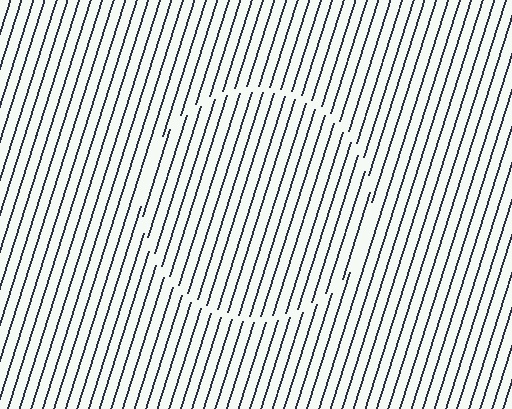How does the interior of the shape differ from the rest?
The interior of the shape contains the same grating, shifted by half a period — the contour is defined by the phase discontinuity where line-ends from the inner and outer gratings abut.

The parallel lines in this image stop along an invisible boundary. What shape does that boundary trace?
An illusory circle. The interior of the shape contains the same grating, shifted by half a period — the contour is defined by the phase discontinuity where line-ends from the inner and outer gratings abut.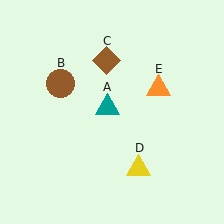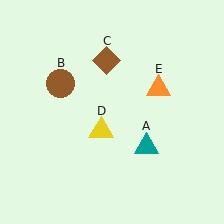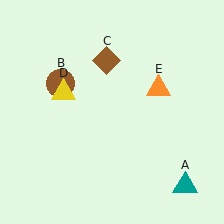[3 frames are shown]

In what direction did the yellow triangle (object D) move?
The yellow triangle (object D) moved up and to the left.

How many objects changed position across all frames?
2 objects changed position: teal triangle (object A), yellow triangle (object D).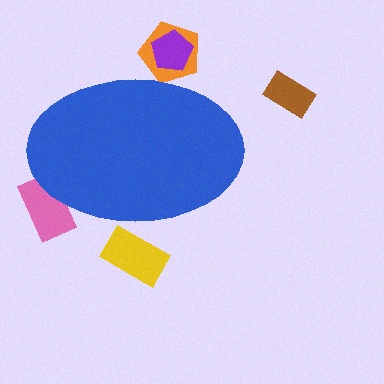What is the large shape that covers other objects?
A blue ellipse.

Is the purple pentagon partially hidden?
Yes, the purple pentagon is partially hidden behind the blue ellipse.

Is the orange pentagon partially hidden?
Yes, the orange pentagon is partially hidden behind the blue ellipse.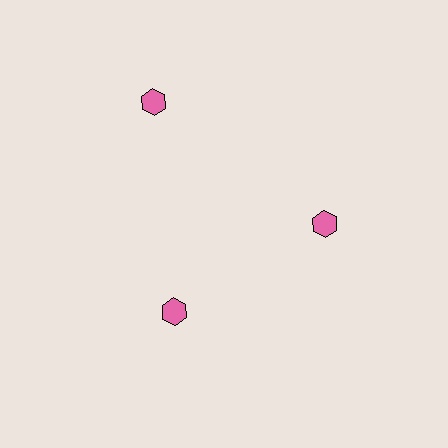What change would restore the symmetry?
The symmetry would be restored by moving it inward, back onto the ring so that all 3 hexagons sit at equal angles and equal distance from the center.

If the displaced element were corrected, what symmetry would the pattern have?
It would have 3-fold rotational symmetry — the pattern would map onto itself every 120 degrees.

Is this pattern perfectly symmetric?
No. The 3 pink hexagons are arranged in a ring, but one element near the 11 o'clock position is pushed outward from the center, breaking the 3-fold rotational symmetry.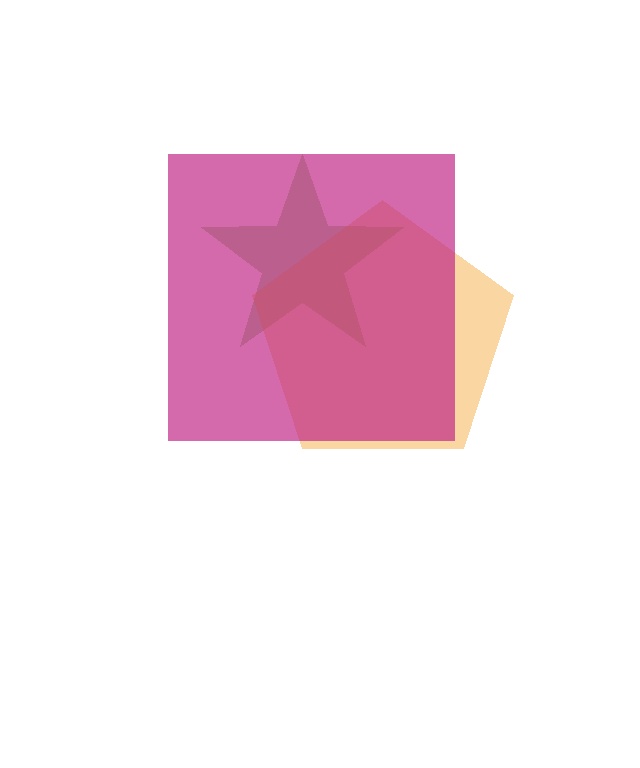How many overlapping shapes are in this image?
There are 3 overlapping shapes in the image.